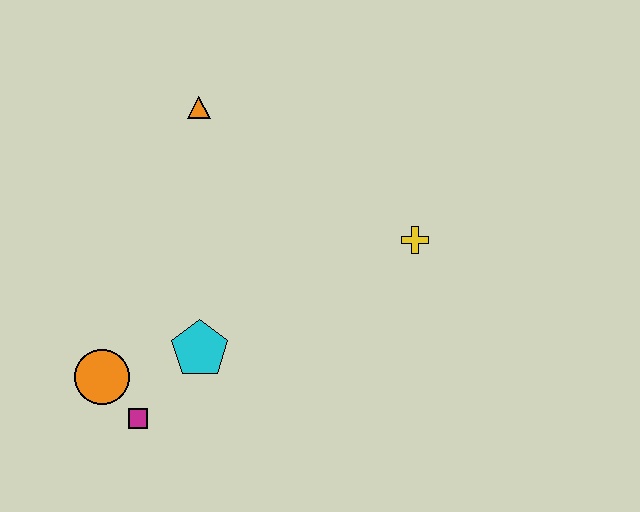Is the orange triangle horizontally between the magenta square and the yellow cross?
Yes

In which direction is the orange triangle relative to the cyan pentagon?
The orange triangle is above the cyan pentagon.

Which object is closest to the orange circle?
The magenta square is closest to the orange circle.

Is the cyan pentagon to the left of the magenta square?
No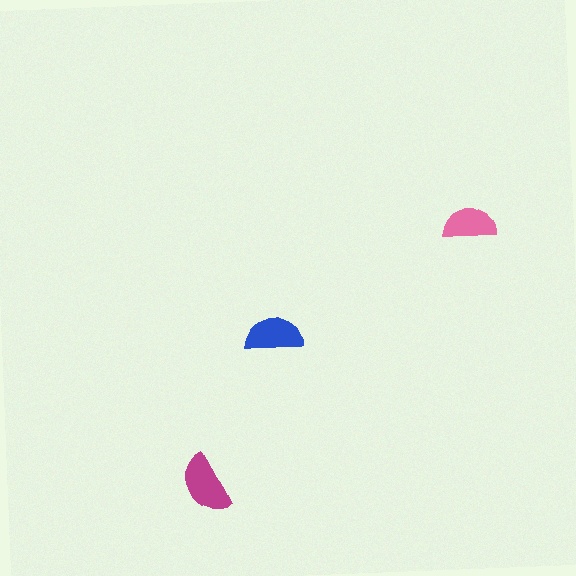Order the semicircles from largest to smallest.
the magenta one, the blue one, the pink one.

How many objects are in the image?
There are 3 objects in the image.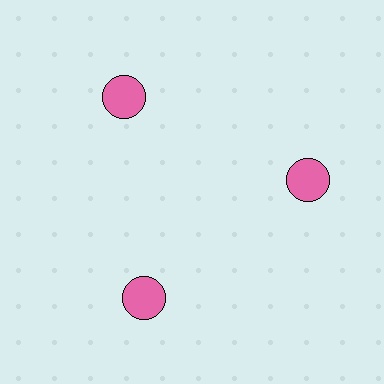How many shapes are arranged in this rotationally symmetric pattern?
There are 3 shapes, arranged in 3 groups of 1.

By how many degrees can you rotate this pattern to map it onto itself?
The pattern maps onto itself every 120 degrees of rotation.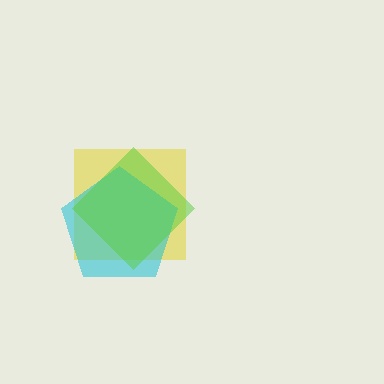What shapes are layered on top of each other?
The layered shapes are: a yellow square, a cyan pentagon, a lime diamond.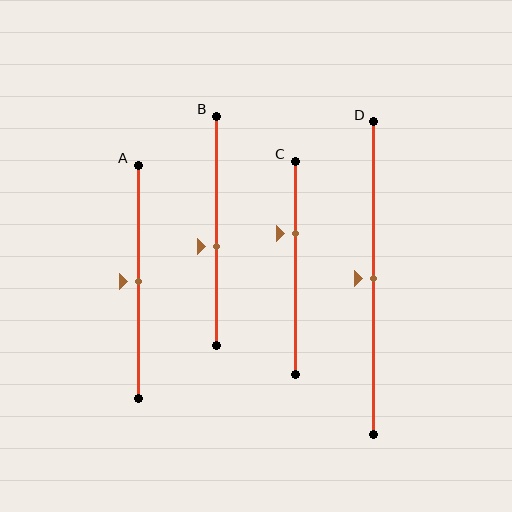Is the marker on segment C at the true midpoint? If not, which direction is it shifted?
No, the marker on segment C is shifted upward by about 16% of the segment length.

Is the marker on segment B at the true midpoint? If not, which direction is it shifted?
No, the marker on segment B is shifted downward by about 7% of the segment length.